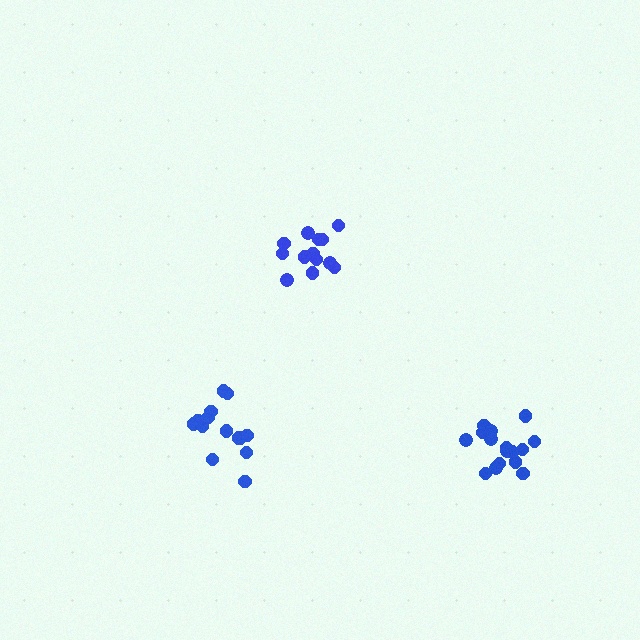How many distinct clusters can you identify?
There are 3 distinct clusters.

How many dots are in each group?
Group 1: 14 dots, Group 2: 16 dots, Group 3: 13 dots (43 total).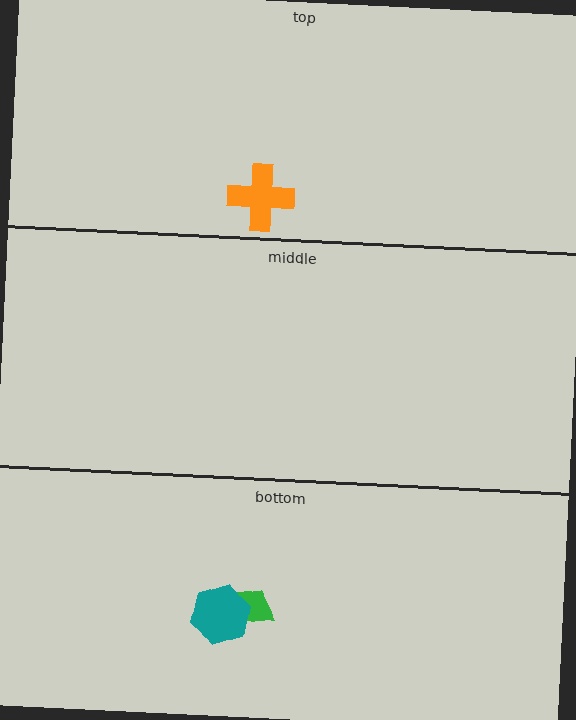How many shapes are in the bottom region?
2.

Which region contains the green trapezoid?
The bottom region.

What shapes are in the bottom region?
The green trapezoid, the teal hexagon.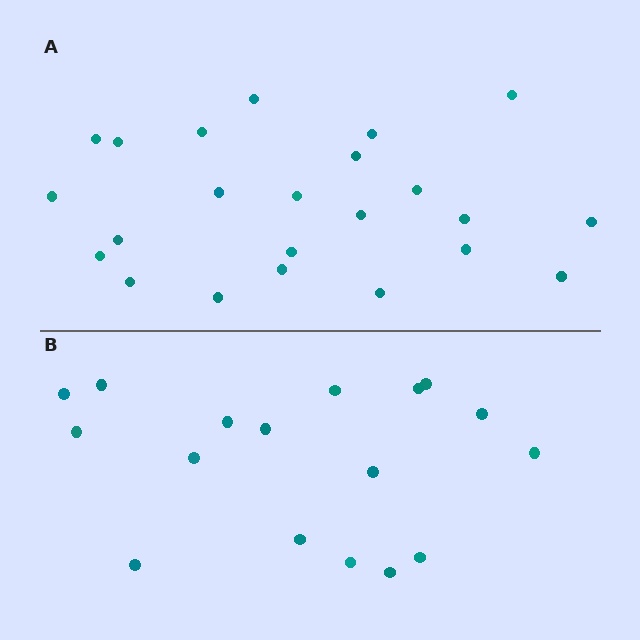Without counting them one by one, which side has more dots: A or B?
Region A (the top region) has more dots.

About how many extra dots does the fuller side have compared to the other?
Region A has about 6 more dots than region B.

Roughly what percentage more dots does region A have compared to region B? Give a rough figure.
About 35% more.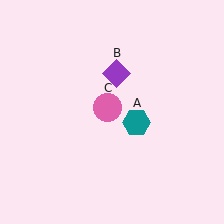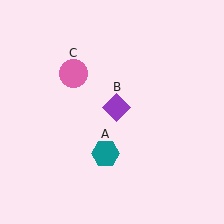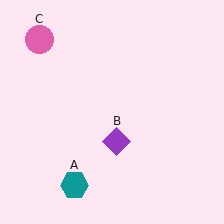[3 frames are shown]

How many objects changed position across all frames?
3 objects changed position: teal hexagon (object A), purple diamond (object B), pink circle (object C).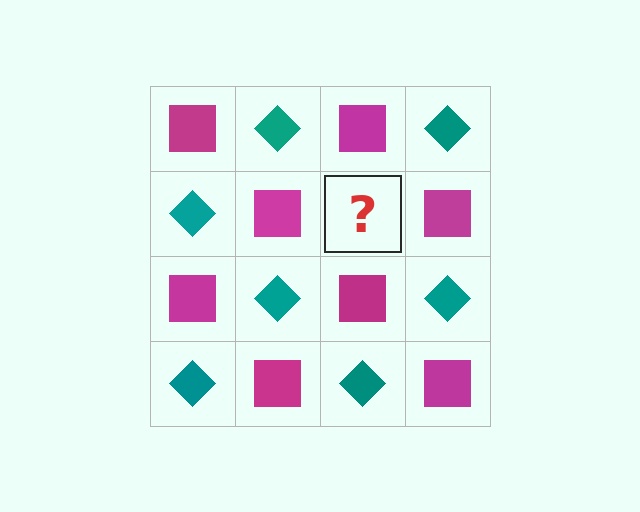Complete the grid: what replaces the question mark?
The question mark should be replaced with a teal diamond.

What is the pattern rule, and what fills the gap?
The rule is that it alternates magenta square and teal diamond in a checkerboard pattern. The gap should be filled with a teal diamond.